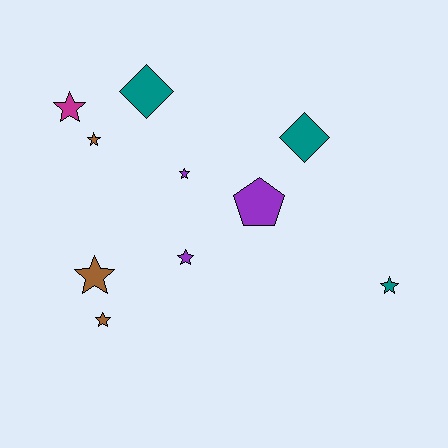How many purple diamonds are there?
There are no purple diamonds.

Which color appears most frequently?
Teal, with 3 objects.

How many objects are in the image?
There are 10 objects.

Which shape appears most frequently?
Star, with 7 objects.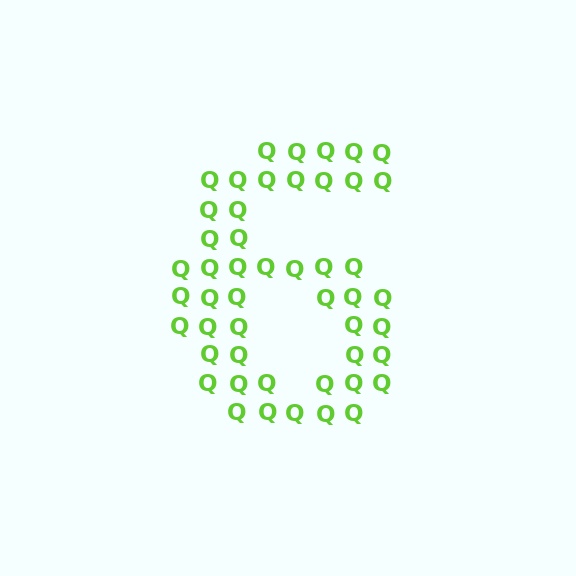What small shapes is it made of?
It is made of small letter Q's.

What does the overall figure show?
The overall figure shows the digit 6.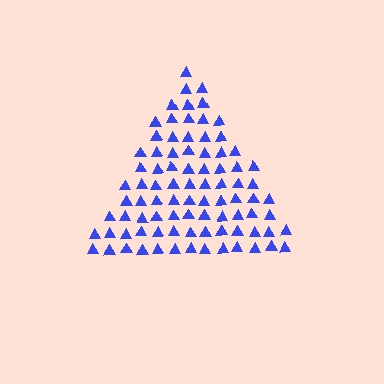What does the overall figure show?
The overall figure shows a triangle.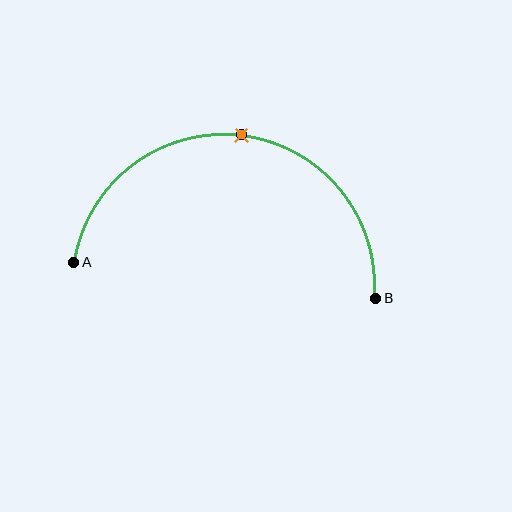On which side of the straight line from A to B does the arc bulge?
The arc bulges above the straight line connecting A and B.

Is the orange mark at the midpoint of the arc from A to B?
Yes. The orange mark lies on the arc at equal arc-length from both A and B — it is the arc midpoint.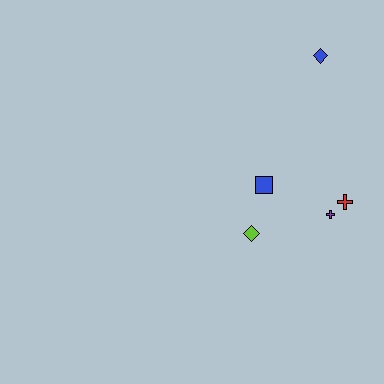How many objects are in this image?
There are 5 objects.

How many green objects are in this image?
There are no green objects.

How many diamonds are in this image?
There are 2 diamonds.